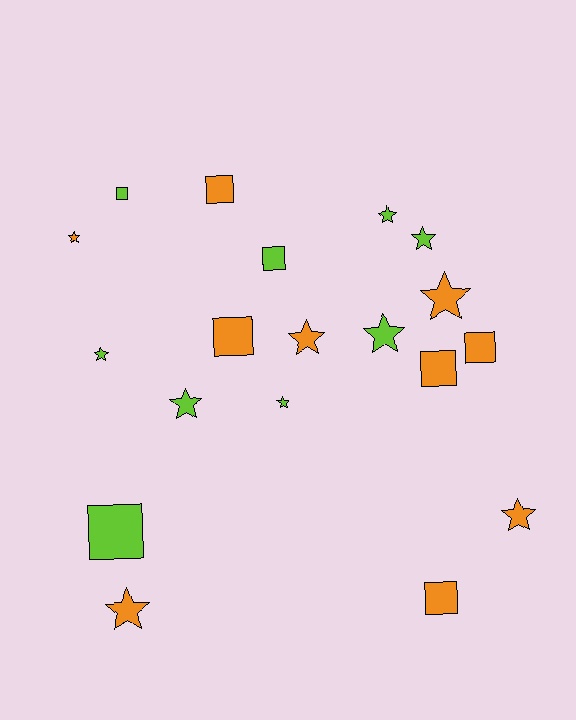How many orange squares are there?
There are 5 orange squares.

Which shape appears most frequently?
Star, with 11 objects.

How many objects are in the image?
There are 19 objects.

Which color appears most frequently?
Orange, with 10 objects.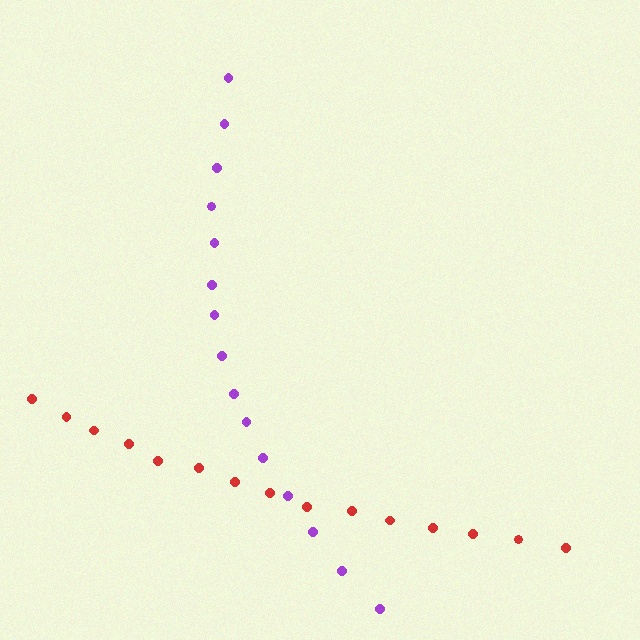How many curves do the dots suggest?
There are 2 distinct paths.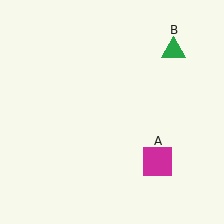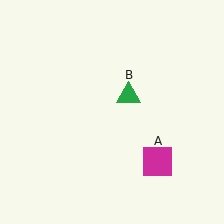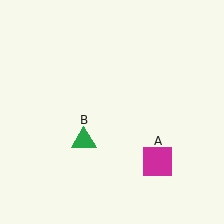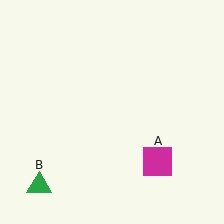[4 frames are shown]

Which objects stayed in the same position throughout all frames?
Magenta square (object A) remained stationary.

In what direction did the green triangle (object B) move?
The green triangle (object B) moved down and to the left.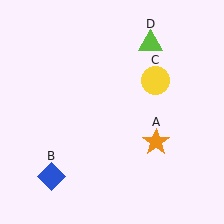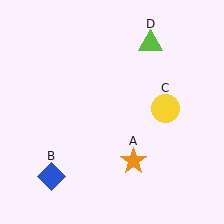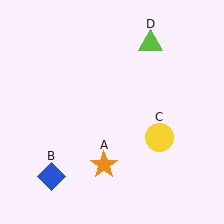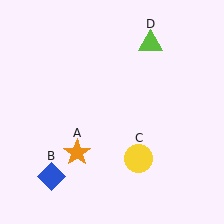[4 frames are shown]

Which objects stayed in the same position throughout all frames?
Blue diamond (object B) and lime triangle (object D) remained stationary.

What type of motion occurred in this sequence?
The orange star (object A), yellow circle (object C) rotated clockwise around the center of the scene.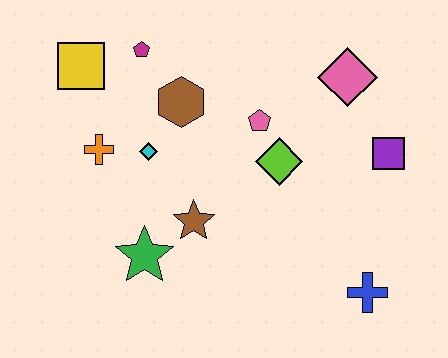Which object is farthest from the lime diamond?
The yellow square is farthest from the lime diamond.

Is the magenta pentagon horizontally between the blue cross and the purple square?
No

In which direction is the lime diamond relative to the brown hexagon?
The lime diamond is to the right of the brown hexagon.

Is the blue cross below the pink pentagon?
Yes